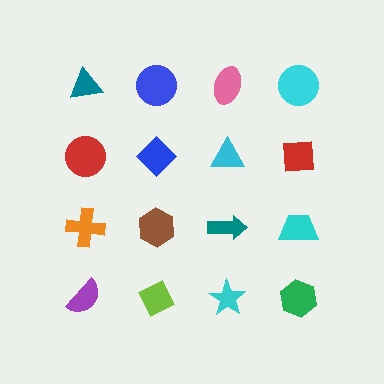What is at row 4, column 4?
A green hexagon.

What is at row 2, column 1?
A red circle.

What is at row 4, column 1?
A purple semicircle.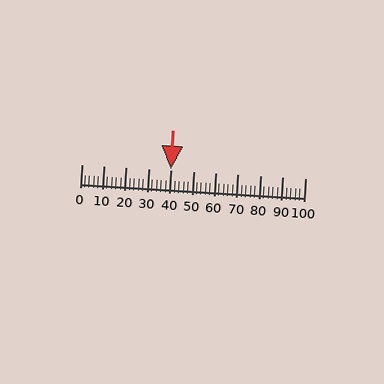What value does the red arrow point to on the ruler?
The red arrow points to approximately 40.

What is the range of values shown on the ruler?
The ruler shows values from 0 to 100.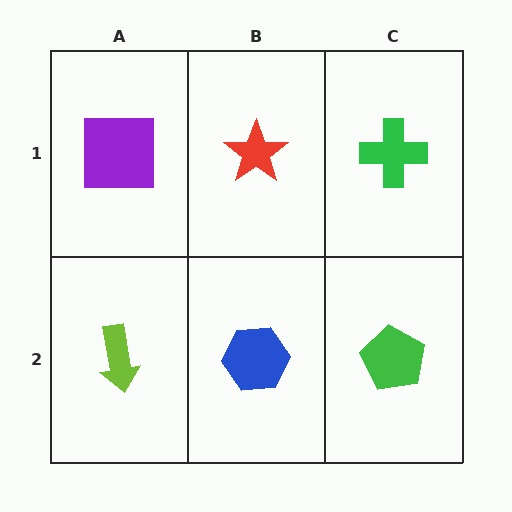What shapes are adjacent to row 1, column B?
A blue hexagon (row 2, column B), a purple square (row 1, column A), a green cross (row 1, column C).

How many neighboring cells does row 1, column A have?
2.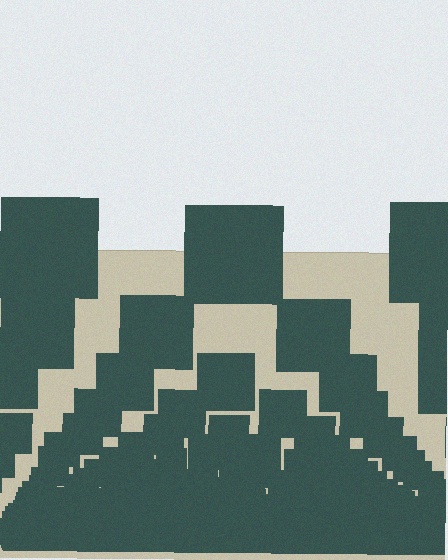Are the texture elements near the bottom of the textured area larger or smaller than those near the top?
Smaller. The gradient is inverted — elements near the bottom are smaller and denser.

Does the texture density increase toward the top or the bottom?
Density increases toward the bottom.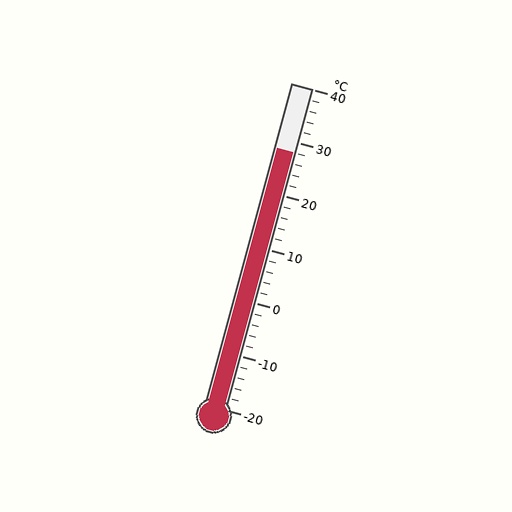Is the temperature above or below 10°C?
The temperature is above 10°C.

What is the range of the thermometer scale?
The thermometer scale ranges from -20°C to 40°C.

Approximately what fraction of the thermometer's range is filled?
The thermometer is filled to approximately 80% of its range.